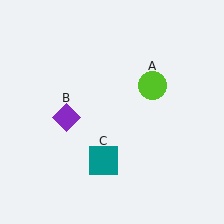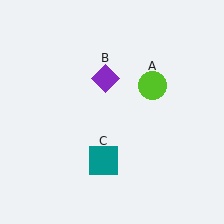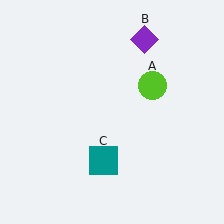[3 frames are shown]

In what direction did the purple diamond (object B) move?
The purple diamond (object B) moved up and to the right.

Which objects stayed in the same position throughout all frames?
Lime circle (object A) and teal square (object C) remained stationary.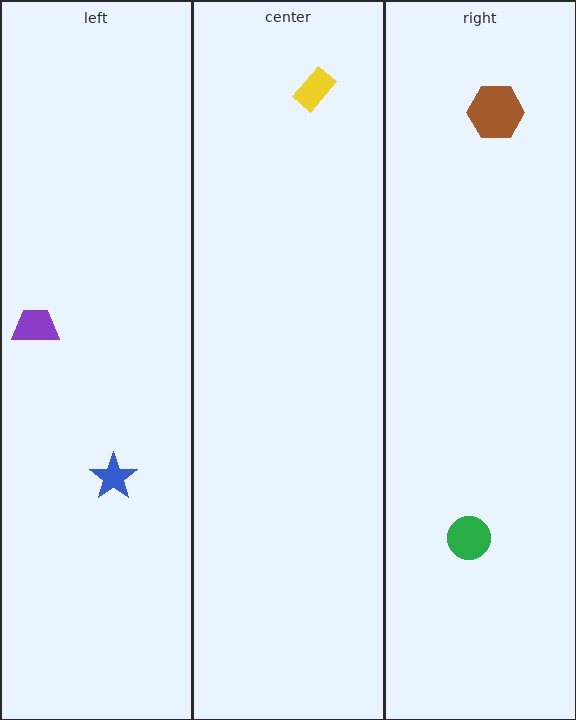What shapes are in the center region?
The yellow rectangle.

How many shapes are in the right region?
2.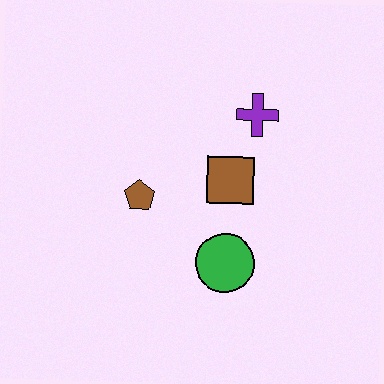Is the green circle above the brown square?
No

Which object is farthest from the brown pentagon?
The purple cross is farthest from the brown pentagon.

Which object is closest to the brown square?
The purple cross is closest to the brown square.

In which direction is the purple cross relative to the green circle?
The purple cross is above the green circle.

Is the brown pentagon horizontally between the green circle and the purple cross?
No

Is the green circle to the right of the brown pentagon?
Yes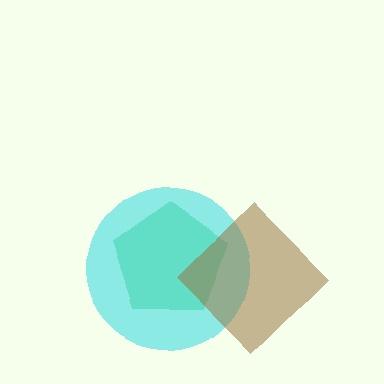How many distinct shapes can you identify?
There are 3 distinct shapes: a green pentagon, a cyan circle, a brown diamond.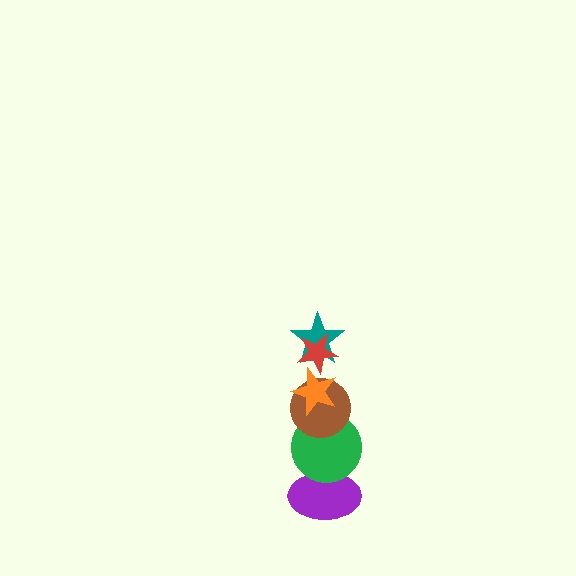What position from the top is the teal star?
The teal star is 2nd from the top.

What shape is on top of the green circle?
The brown circle is on top of the green circle.